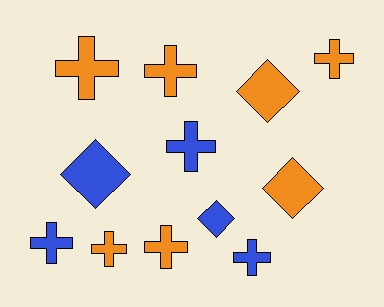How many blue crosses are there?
There are 3 blue crosses.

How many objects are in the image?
There are 12 objects.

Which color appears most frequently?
Orange, with 7 objects.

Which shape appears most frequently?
Cross, with 8 objects.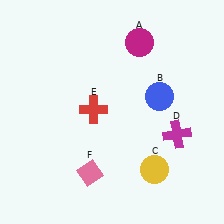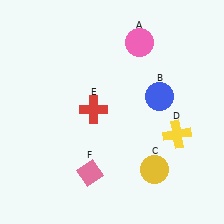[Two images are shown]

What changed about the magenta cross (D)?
In Image 1, D is magenta. In Image 2, it changed to yellow.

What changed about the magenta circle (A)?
In Image 1, A is magenta. In Image 2, it changed to pink.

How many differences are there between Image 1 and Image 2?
There are 2 differences between the two images.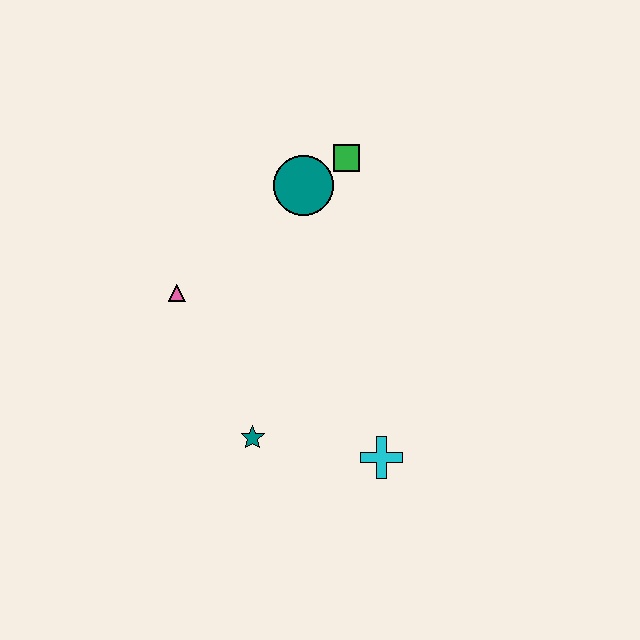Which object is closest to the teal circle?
The green square is closest to the teal circle.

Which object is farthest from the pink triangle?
The cyan cross is farthest from the pink triangle.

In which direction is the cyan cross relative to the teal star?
The cyan cross is to the right of the teal star.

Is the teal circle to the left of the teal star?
No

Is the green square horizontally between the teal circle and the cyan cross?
Yes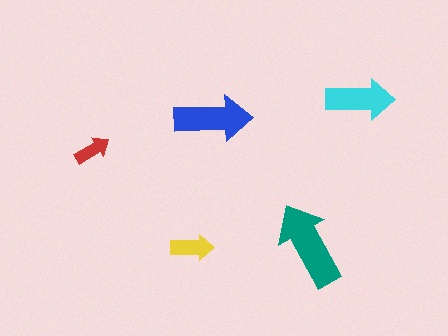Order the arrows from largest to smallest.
the teal one, the blue one, the cyan one, the yellow one, the red one.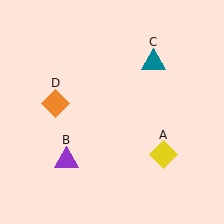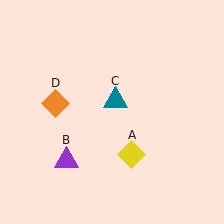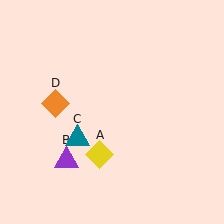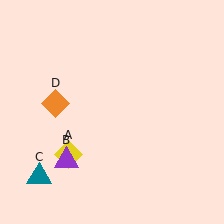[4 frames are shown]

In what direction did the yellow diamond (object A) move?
The yellow diamond (object A) moved left.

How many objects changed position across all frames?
2 objects changed position: yellow diamond (object A), teal triangle (object C).